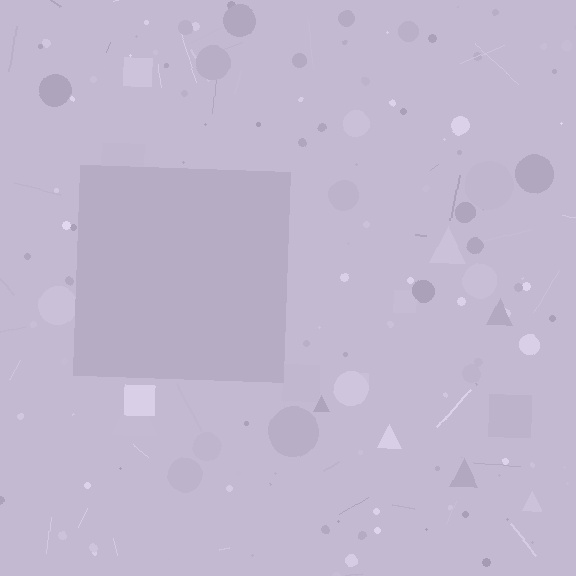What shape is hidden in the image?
A square is hidden in the image.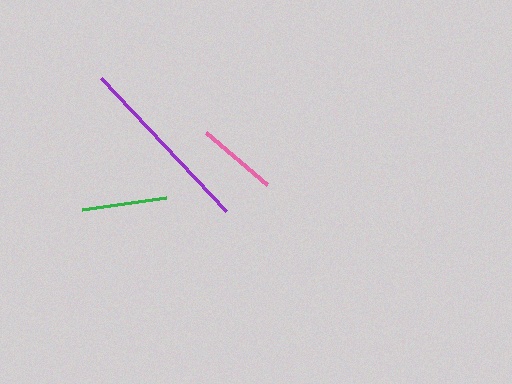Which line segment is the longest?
The purple line is the longest at approximately 182 pixels.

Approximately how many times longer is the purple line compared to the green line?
The purple line is approximately 2.2 times the length of the green line.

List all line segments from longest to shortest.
From longest to shortest: purple, green, pink.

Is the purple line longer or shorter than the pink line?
The purple line is longer than the pink line.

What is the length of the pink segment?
The pink segment is approximately 81 pixels long.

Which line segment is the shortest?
The pink line is the shortest at approximately 81 pixels.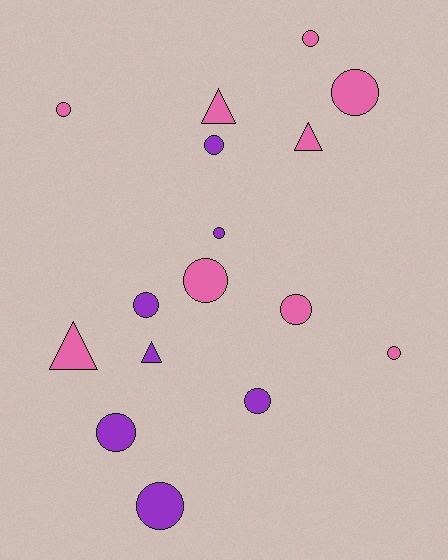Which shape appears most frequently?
Circle, with 12 objects.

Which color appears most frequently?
Pink, with 9 objects.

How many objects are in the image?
There are 16 objects.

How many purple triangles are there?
There is 1 purple triangle.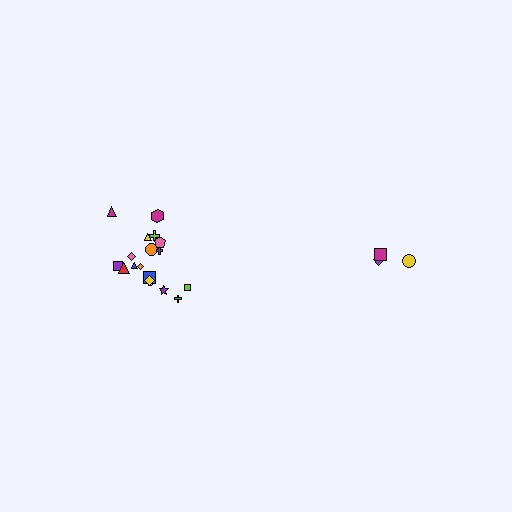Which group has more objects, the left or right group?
The left group.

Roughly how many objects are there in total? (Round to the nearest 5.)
Roughly 20 objects in total.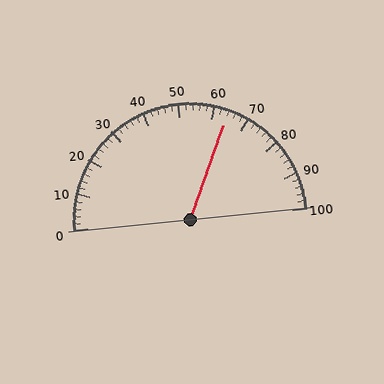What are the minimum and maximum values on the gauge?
The gauge ranges from 0 to 100.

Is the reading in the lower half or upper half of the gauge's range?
The reading is in the upper half of the range (0 to 100).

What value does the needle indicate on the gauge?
The needle indicates approximately 64.